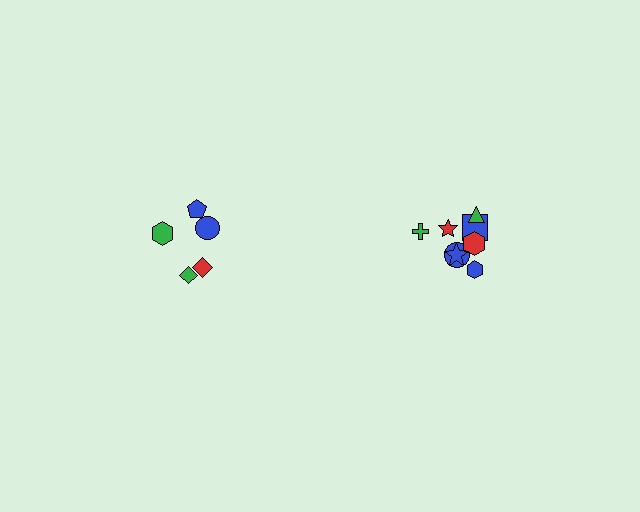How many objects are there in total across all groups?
There are 13 objects.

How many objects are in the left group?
There are 5 objects.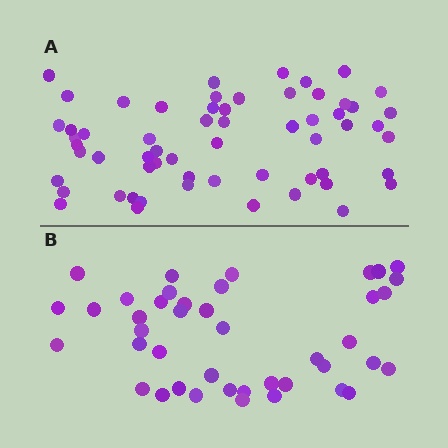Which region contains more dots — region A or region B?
Region A (the top region) has more dots.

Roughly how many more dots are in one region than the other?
Region A has approximately 20 more dots than region B.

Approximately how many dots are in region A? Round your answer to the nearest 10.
About 60 dots.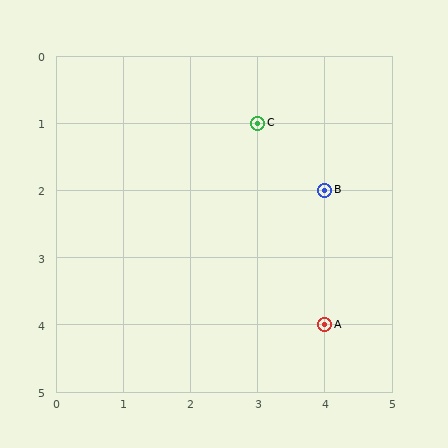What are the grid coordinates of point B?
Point B is at grid coordinates (4, 2).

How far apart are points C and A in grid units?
Points C and A are 1 column and 3 rows apart (about 3.2 grid units diagonally).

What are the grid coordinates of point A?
Point A is at grid coordinates (4, 4).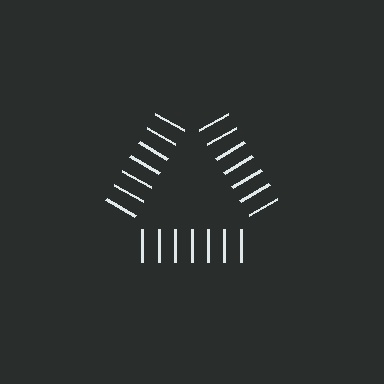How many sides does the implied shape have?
3 sides — the line-ends trace a triangle.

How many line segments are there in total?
21 — 7 along each of the 3 edges.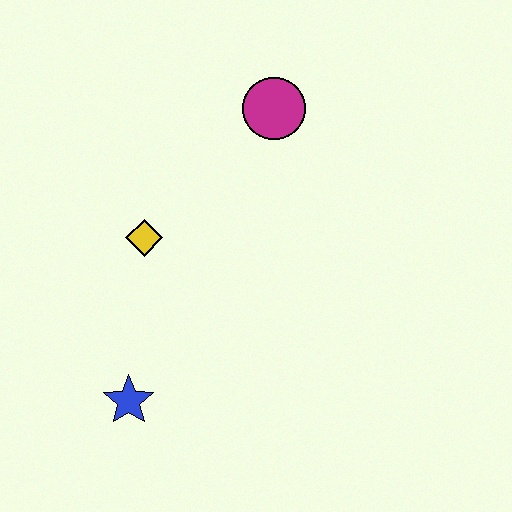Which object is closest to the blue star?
The yellow diamond is closest to the blue star.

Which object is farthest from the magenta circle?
The blue star is farthest from the magenta circle.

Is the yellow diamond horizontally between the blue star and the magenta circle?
Yes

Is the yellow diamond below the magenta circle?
Yes